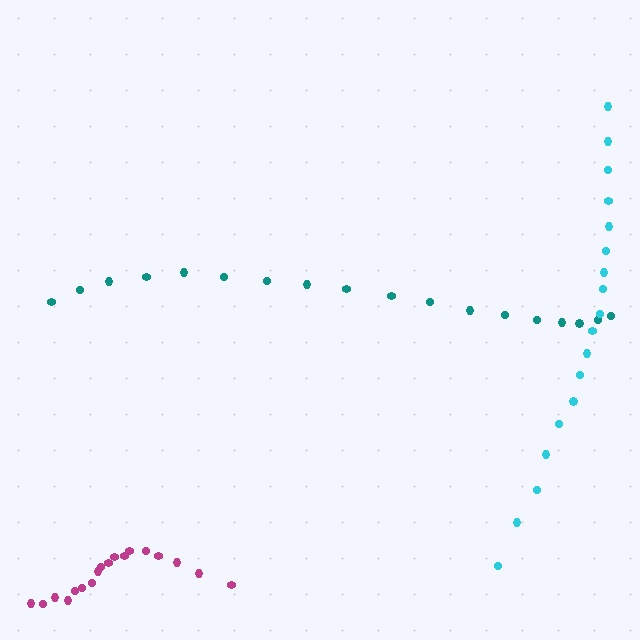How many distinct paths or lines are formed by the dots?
There are 3 distinct paths.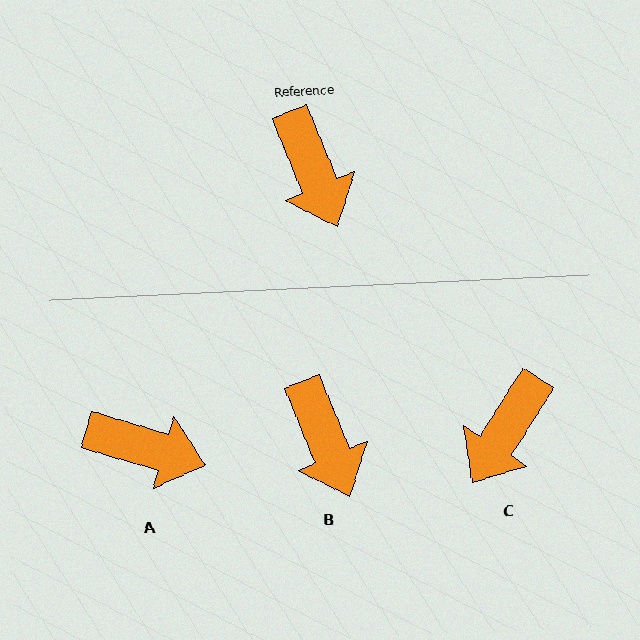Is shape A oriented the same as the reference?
No, it is off by about 51 degrees.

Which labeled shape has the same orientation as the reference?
B.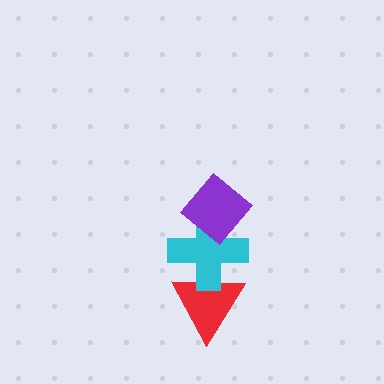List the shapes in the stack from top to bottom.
From top to bottom: the purple diamond, the cyan cross, the red triangle.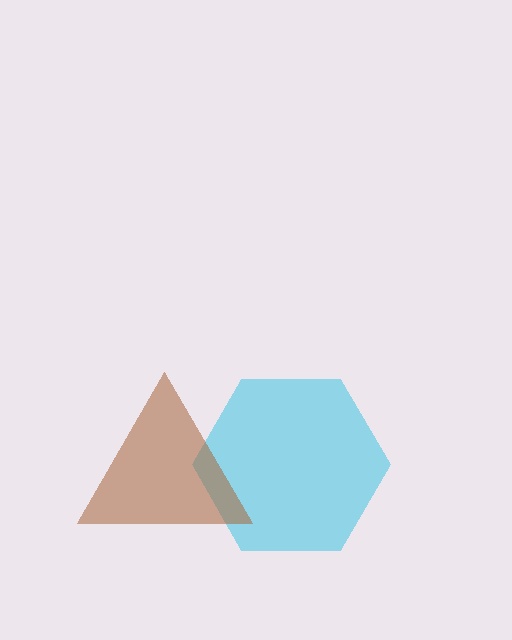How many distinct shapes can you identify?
There are 2 distinct shapes: a cyan hexagon, a brown triangle.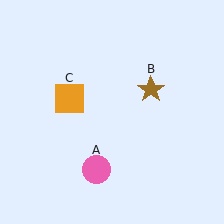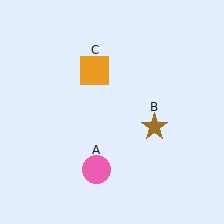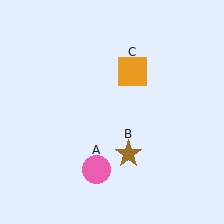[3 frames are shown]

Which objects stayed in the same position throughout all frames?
Pink circle (object A) remained stationary.